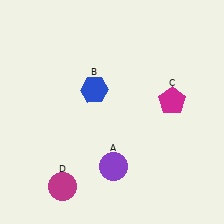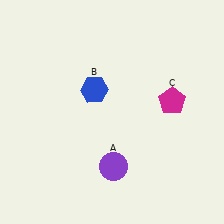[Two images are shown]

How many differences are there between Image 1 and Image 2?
There is 1 difference between the two images.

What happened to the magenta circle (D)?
The magenta circle (D) was removed in Image 2. It was in the bottom-left area of Image 1.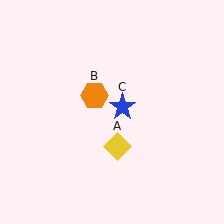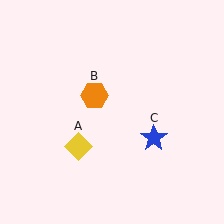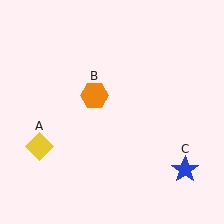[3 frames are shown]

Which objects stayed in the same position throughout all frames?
Orange hexagon (object B) remained stationary.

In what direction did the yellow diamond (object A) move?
The yellow diamond (object A) moved left.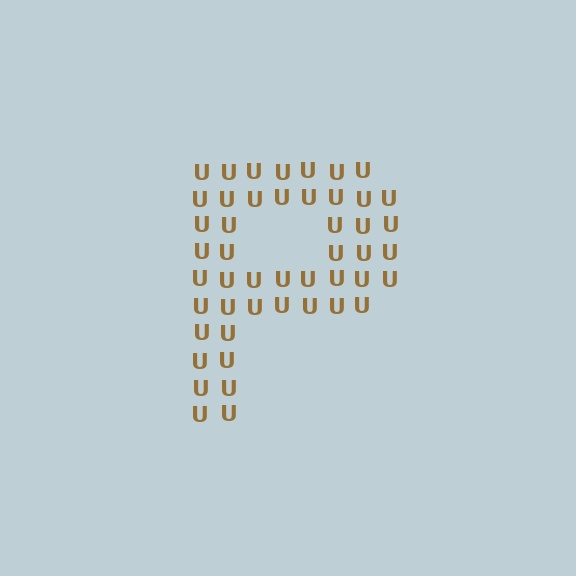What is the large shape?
The large shape is the letter P.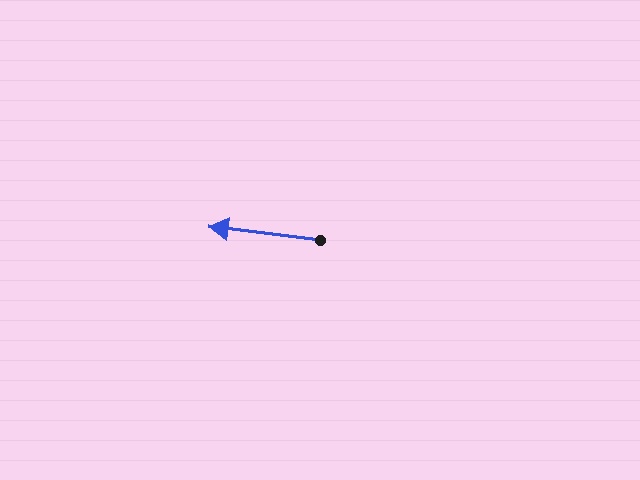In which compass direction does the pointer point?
West.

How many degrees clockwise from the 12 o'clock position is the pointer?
Approximately 277 degrees.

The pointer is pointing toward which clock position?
Roughly 9 o'clock.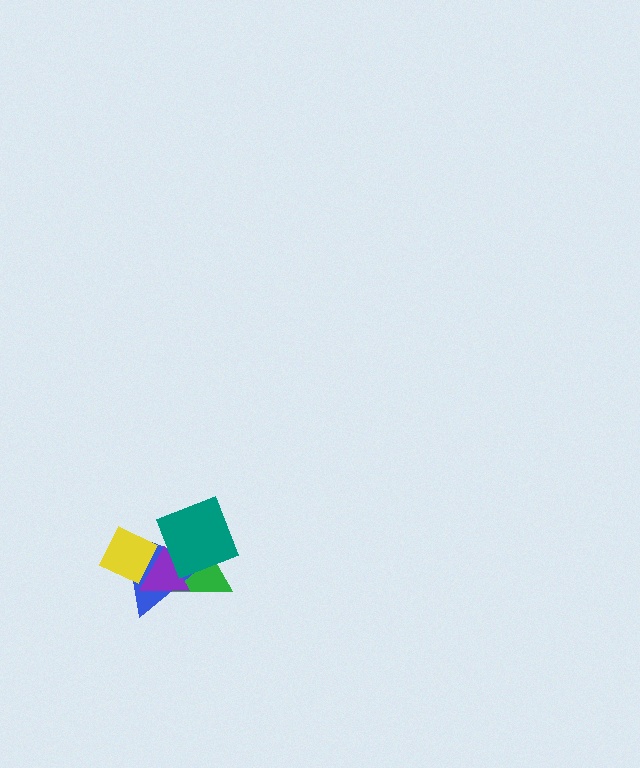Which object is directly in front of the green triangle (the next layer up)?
The blue triangle is directly in front of the green triangle.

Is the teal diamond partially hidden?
No, no other shape covers it.